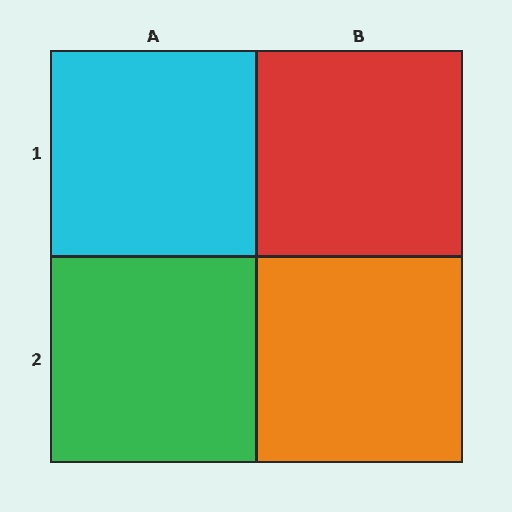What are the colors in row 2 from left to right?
Green, orange.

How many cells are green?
1 cell is green.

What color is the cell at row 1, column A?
Cyan.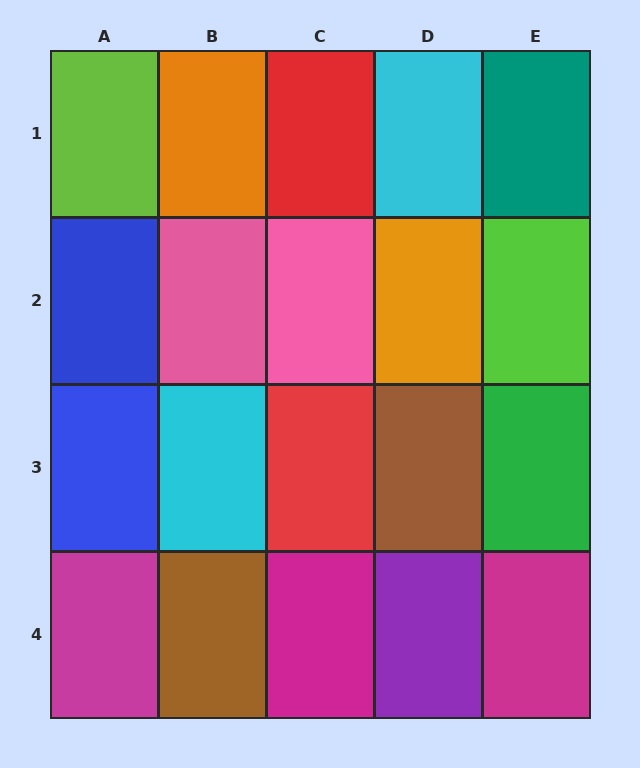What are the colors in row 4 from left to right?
Magenta, brown, magenta, purple, magenta.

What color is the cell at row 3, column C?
Red.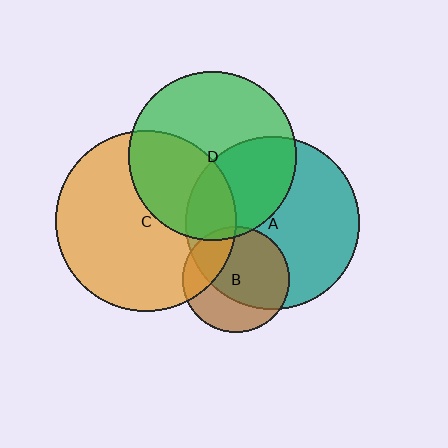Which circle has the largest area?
Circle C (orange).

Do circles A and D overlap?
Yes.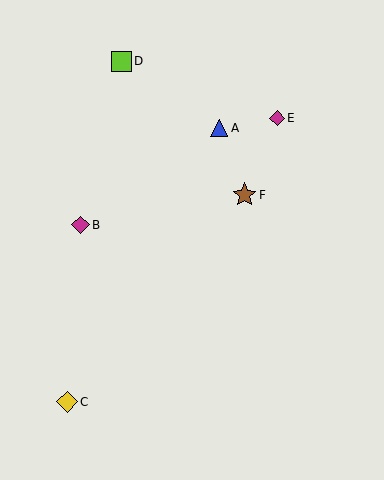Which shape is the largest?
The brown star (labeled F) is the largest.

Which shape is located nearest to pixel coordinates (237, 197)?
The brown star (labeled F) at (244, 195) is nearest to that location.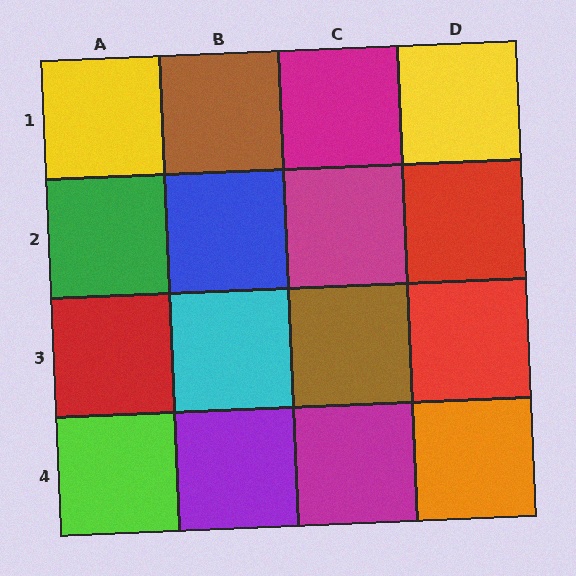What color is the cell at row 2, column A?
Green.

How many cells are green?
1 cell is green.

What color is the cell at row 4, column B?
Purple.